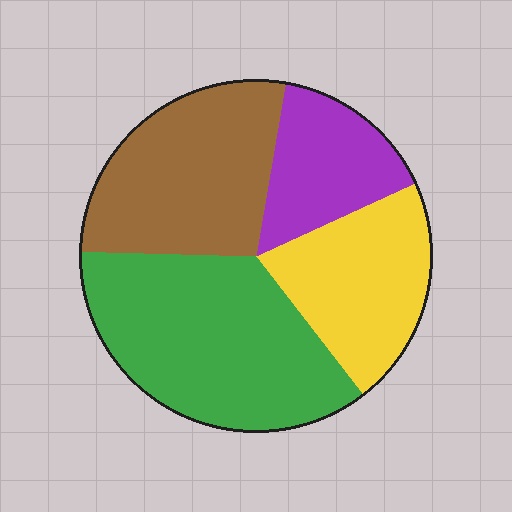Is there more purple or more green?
Green.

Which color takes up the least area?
Purple, at roughly 15%.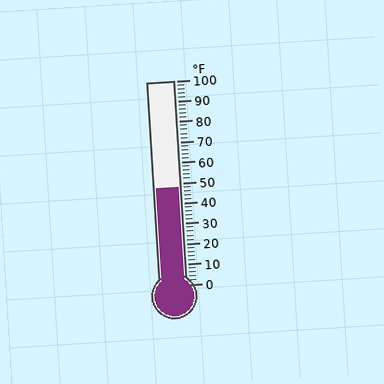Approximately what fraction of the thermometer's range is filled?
The thermometer is filled to approximately 50% of its range.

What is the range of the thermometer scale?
The thermometer scale ranges from 0°F to 100°F.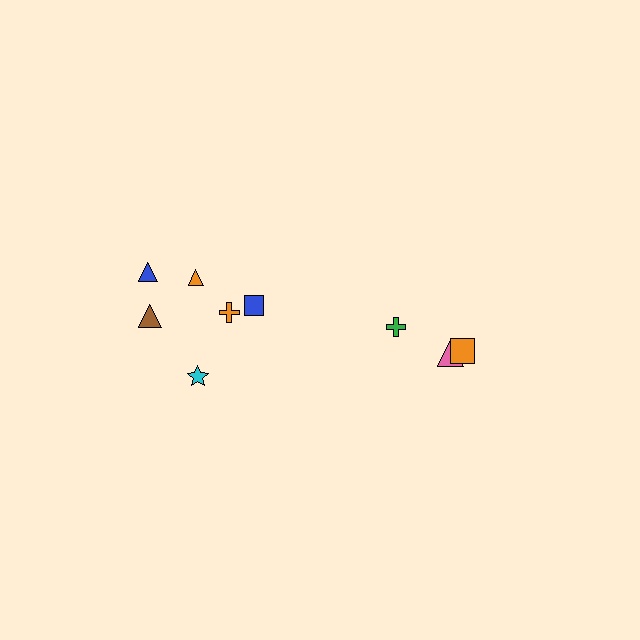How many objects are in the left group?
There are 6 objects.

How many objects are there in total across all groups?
There are 9 objects.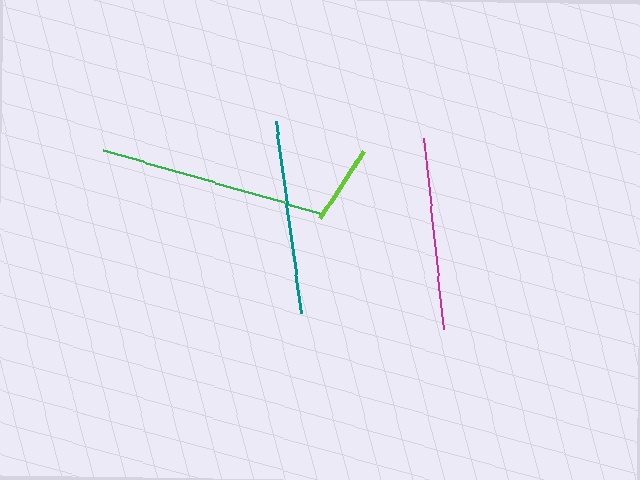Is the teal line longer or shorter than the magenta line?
The teal line is longer than the magenta line.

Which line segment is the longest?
The green line is the longest at approximately 229 pixels.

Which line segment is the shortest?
The lime line is the shortest at approximately 81 pixels.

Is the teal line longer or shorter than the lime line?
The teal line is longer than the lime line.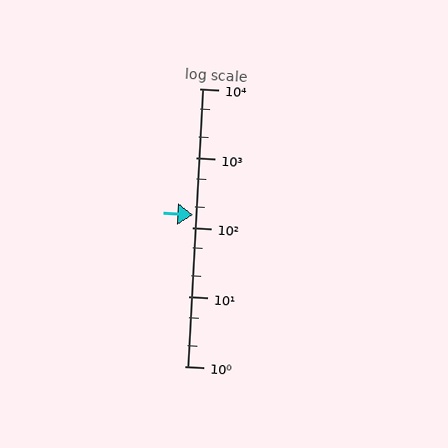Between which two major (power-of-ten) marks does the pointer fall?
The pointer is between 100 and 1000.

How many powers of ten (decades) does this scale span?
The scale spans 4 decades, from 1 to 10000.